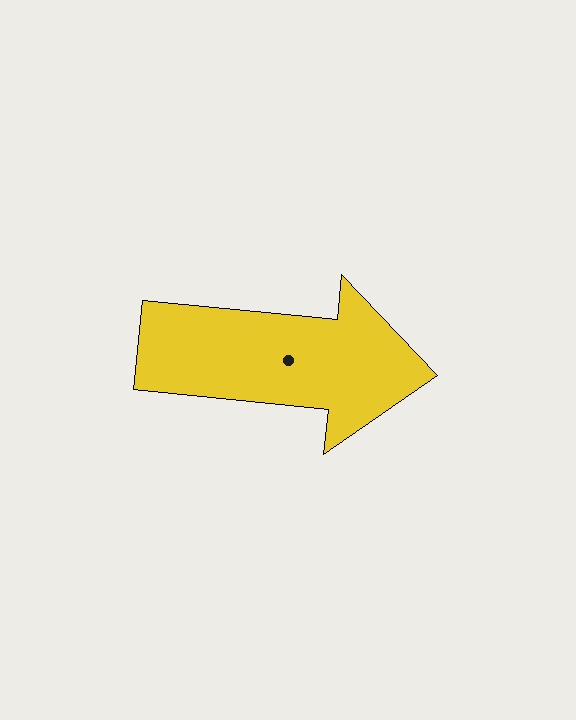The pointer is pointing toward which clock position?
Roughly 3 o'clock.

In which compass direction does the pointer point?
East.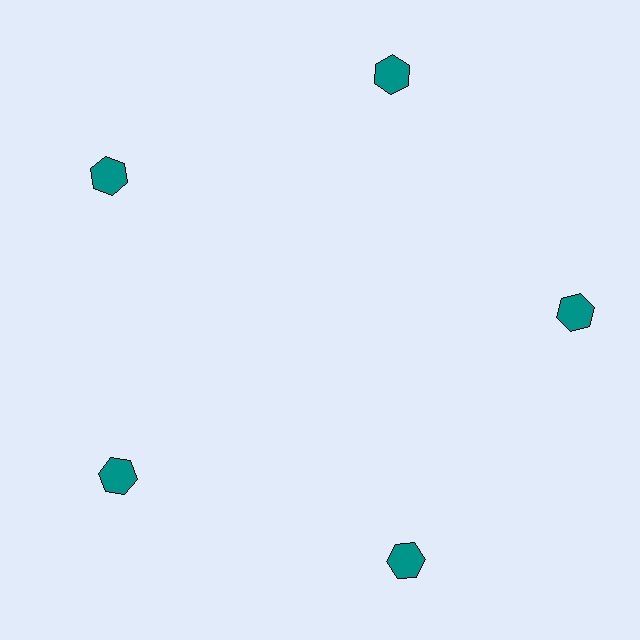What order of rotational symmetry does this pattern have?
This pattern has 5-fold rotational symmetry.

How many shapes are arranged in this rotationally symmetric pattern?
There are 5 shapes, arranged in 5 groups of 1.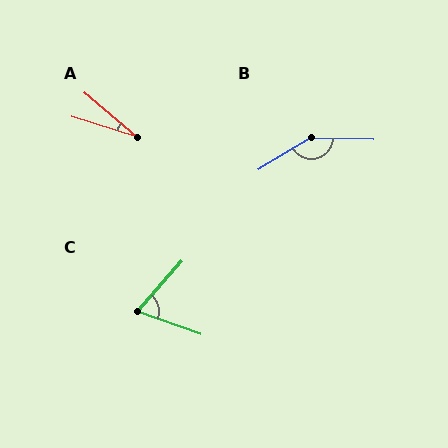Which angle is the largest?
B, at approximately 147 degrees.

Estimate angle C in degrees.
Approximately 68 degrees.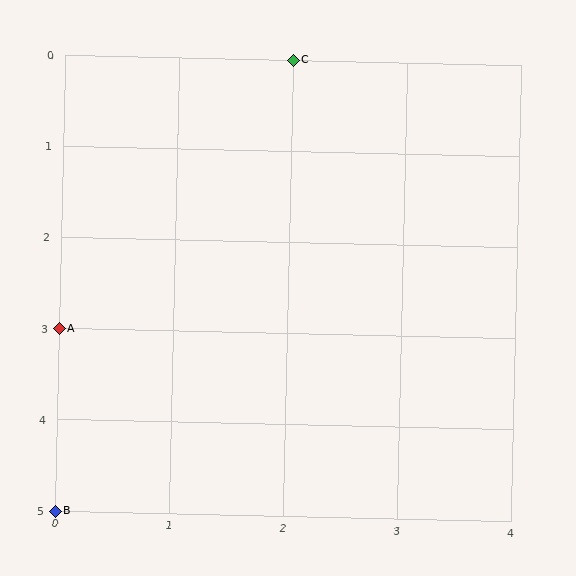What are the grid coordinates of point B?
Point B is at grid coordinates (0, 5).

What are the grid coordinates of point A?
Point A is at grid coordinates (0, 3).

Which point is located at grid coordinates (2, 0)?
Point C is at (2, 0).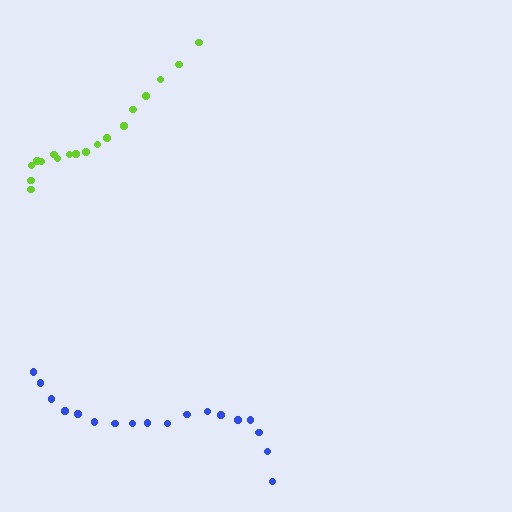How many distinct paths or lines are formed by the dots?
There are 2 distinct paths.